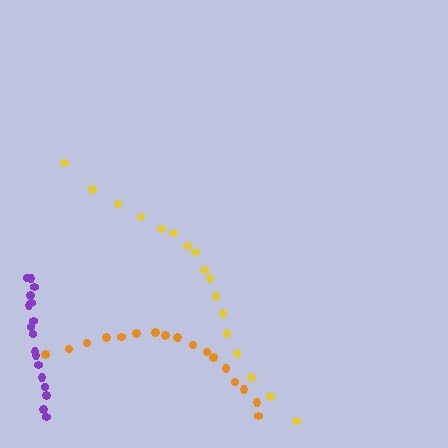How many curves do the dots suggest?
There are 3 distinct paths.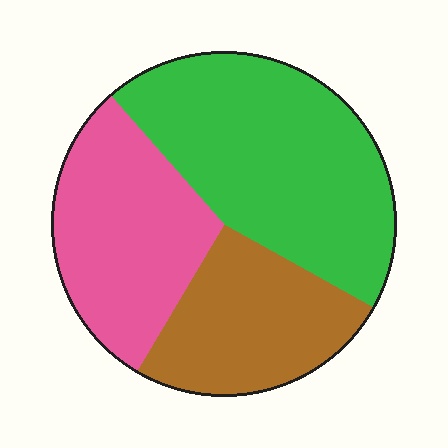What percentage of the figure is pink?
Pink covers roughly 30% of the figure.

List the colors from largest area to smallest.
From largest to smallest: green, pink, brown.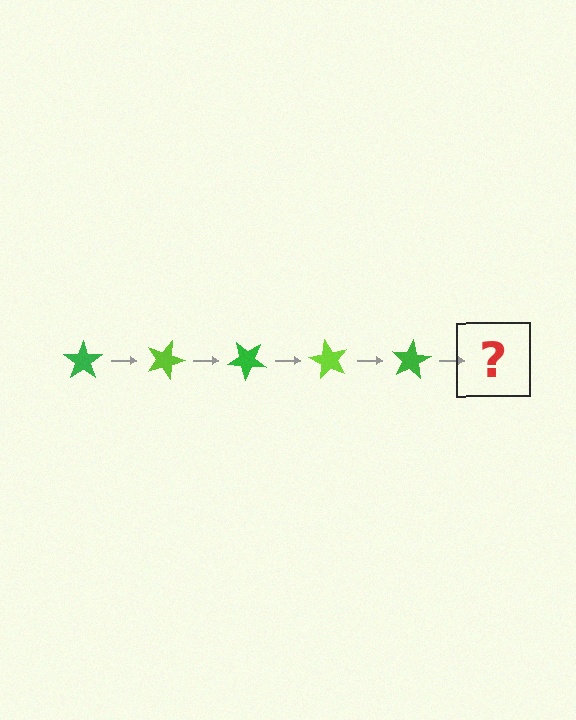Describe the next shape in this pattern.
It should be a lime star, rotated 100 degrees from the start.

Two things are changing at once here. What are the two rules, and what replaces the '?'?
The two rules are that it rotates 20 degrees each step and the color cycles through green and lime. The '?' should be a lime star, rotated 100 degrees from the start.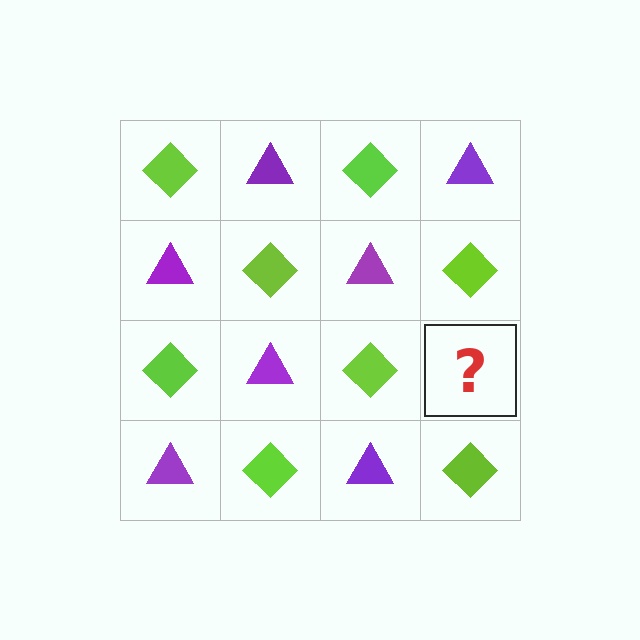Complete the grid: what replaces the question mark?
The question mark should be replaced with a purple triangle.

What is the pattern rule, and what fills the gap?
The rule is that it alternates lime diamond and purple triangle in a checkerboard pattern. The gap should be filled with a purple triangle.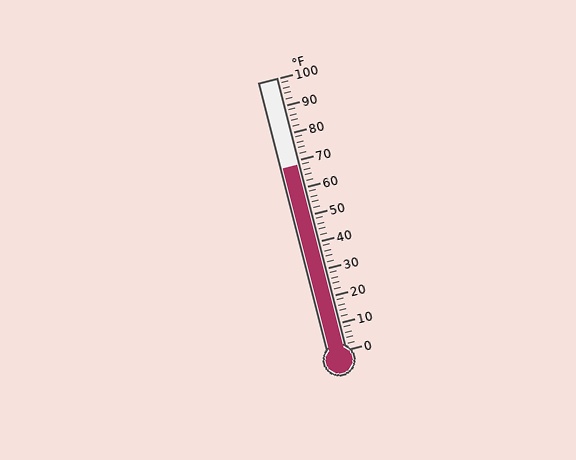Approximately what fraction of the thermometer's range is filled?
The thermometer is filled to approximately 70% of its range.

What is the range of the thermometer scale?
The thermometer scale ranges from 0°F to 100°F.